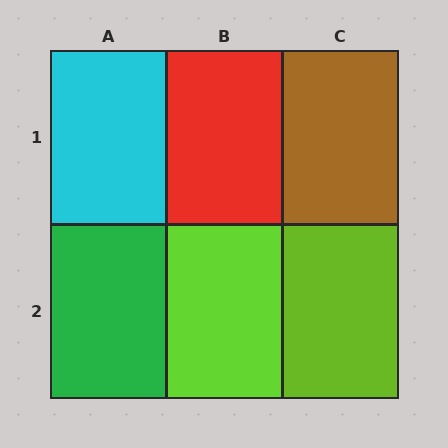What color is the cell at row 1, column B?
Red.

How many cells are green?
1 cell is green.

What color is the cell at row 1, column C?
Brown.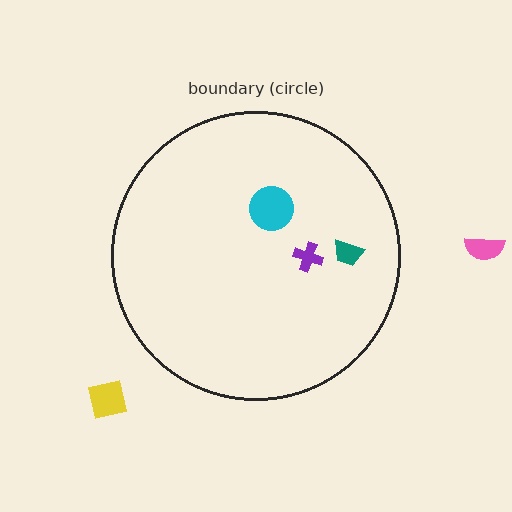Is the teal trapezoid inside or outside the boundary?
Inside.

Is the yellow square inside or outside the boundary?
Outside.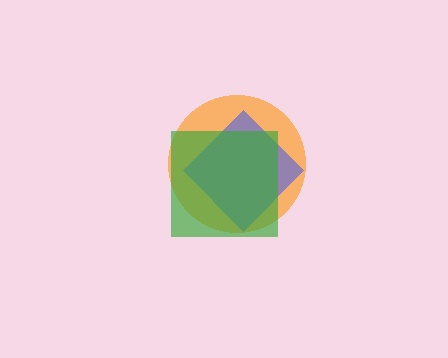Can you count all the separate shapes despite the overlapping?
Yes, there are 3 separate shapes.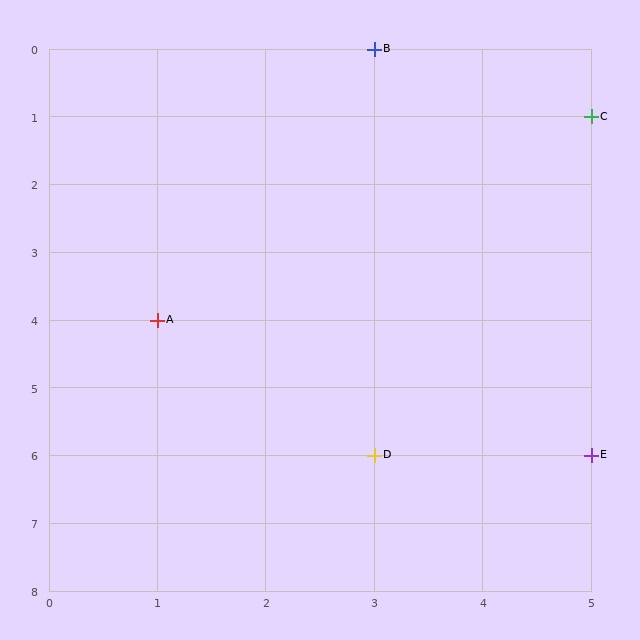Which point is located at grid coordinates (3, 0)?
Point B is at (3, 0).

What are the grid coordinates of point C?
Point C is at grid coordinates (5, 1).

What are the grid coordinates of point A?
Point A is at grid coordinates (1, 4).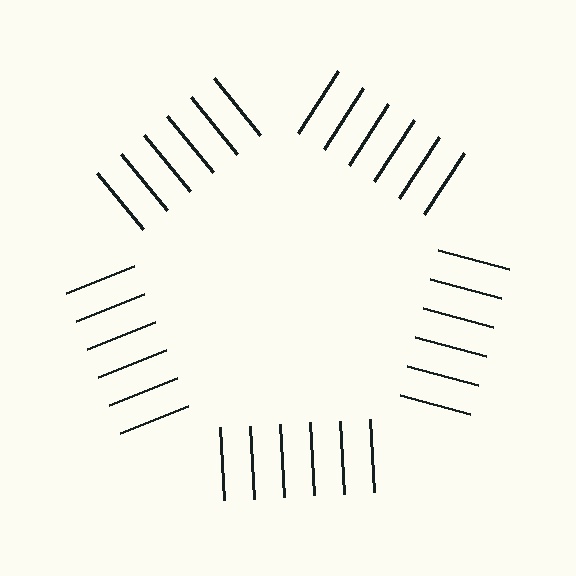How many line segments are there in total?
30 — 6 along each of the 5 edges.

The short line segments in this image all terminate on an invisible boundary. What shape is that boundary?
An illusory pentagon — the line segments terminate on its edges but no continuous stroke is drawn.